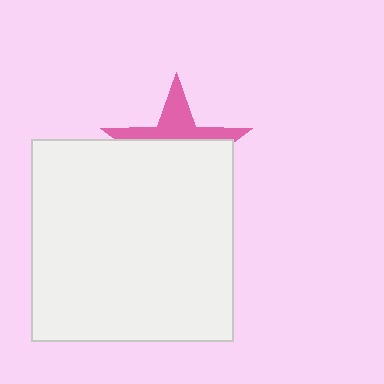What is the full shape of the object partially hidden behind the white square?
The partially hidden object is a pink star.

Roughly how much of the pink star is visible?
A small part of it is visible (roughly 36%).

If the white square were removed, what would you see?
You would see the complete pink star.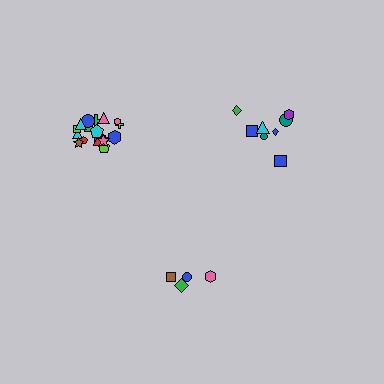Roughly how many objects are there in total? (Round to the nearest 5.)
Roughly 30 objects in total.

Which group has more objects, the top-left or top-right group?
The top-left group.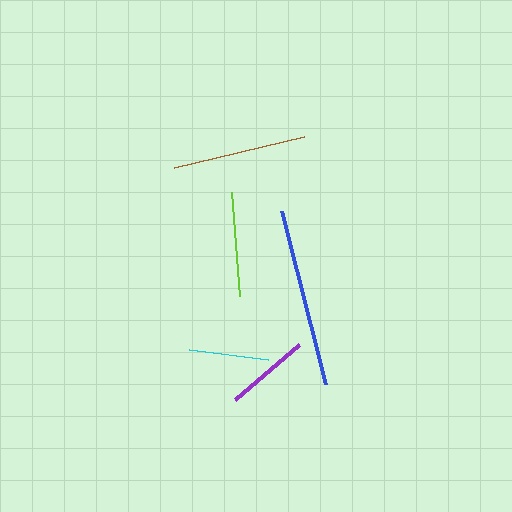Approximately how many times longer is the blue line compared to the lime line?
The blue line is approximately 1.7 times the length of the lime line.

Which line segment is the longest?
The blue line is the longest at approximately 178 pixels.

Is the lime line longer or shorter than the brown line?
The brown line is longer than the lime line.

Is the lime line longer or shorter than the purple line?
The lime line is longer than the purple line.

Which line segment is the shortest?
The cyan line is the shortest at approximately 80 pixels.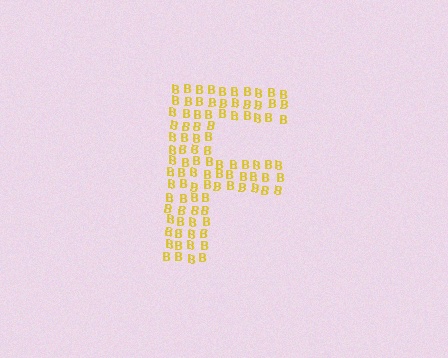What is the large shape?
The large shape is the letter F.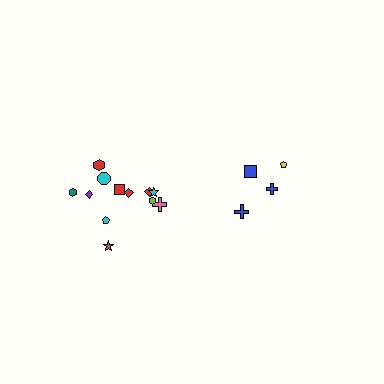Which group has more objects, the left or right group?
The left group.